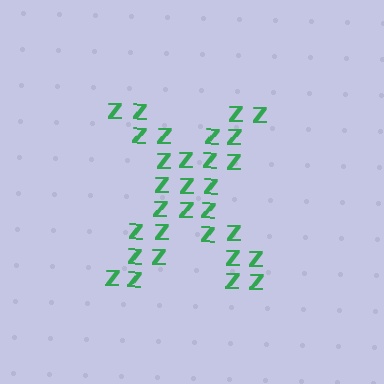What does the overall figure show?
The overall figure shows the letter X.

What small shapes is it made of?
It is made of small letter Z's.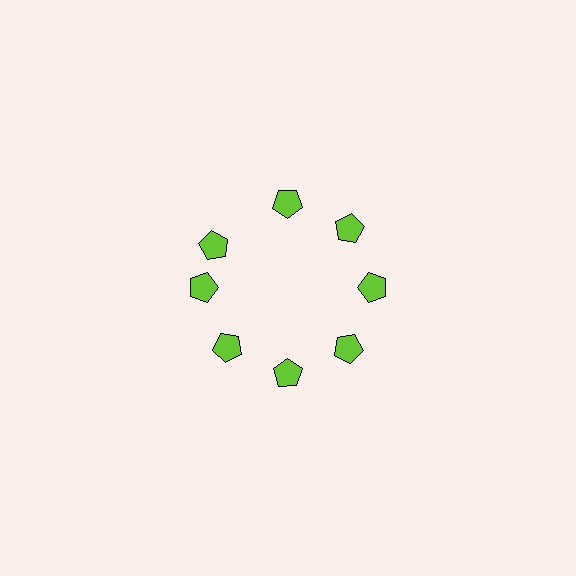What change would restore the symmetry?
The symmetry would be restored by rotating it back into even spacing with its neighbors so that all 8 pentagons sit at equal angles and equal distance from the center.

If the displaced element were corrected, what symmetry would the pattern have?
It would have 8-fold rotational symmetry — the pattern would map onto itself every 45 degrees.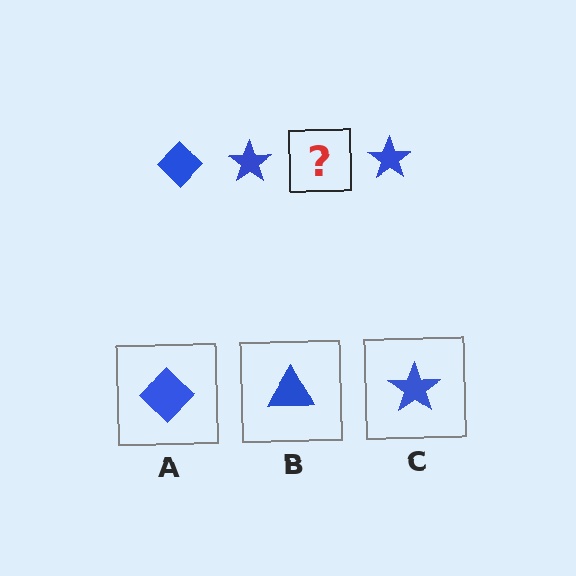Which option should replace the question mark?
Option A.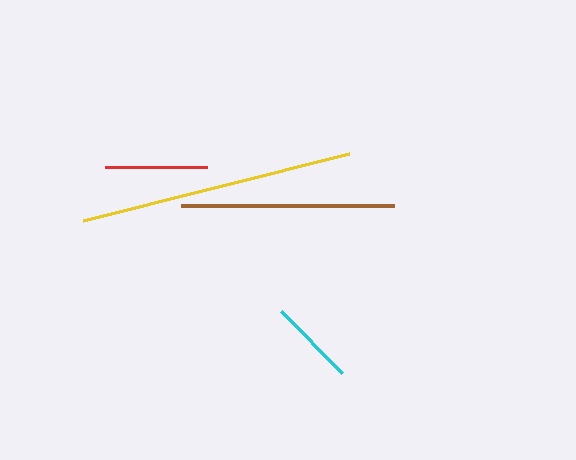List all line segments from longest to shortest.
From longest to shortest: yellow, brown, red, cyan.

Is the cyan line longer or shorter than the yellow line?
The yellow line is longer than the cyan line.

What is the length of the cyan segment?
The cyan segment is approximately 87 pixels long.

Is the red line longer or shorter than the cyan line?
The red line is longer than the cyan line.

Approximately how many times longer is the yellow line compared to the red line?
The yellow line is approximately 2.7 times the length of the red line.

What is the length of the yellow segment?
The yellow segment is approximately 274 pixels long.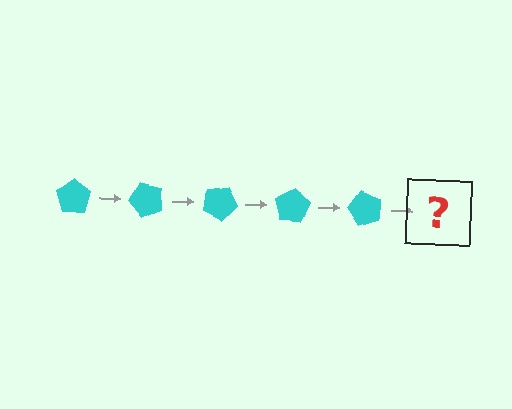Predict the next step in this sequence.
The next step is a cyan pentagon rotated 250 degrees.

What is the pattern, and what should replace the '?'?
The pattern is that the pentagon rotates 50 degrees each step. The '?' should be a cyan pentagon rotated 250 degrees.